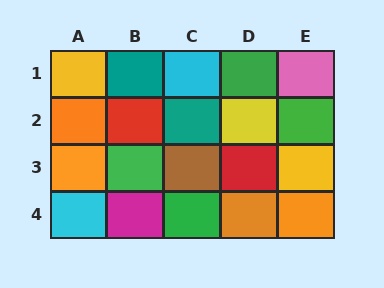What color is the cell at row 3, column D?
Red.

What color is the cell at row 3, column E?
Yellow.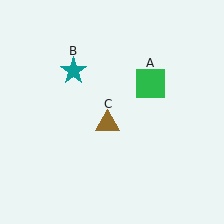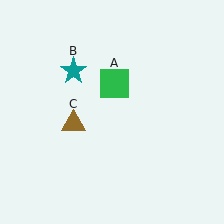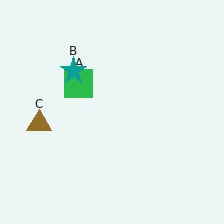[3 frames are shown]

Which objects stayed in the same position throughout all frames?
Teal star (object B) remained stationary.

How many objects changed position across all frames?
2 objects changed position: green square (object A), brown triangle (object C).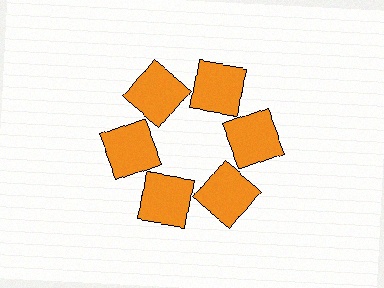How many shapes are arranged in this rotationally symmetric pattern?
There are 6 shapes, arranged in 6 groups of 1.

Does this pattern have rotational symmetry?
Yes, this pattern has 6-fold rotational symmetry. It looks the same after rotating 60 degrees around the center.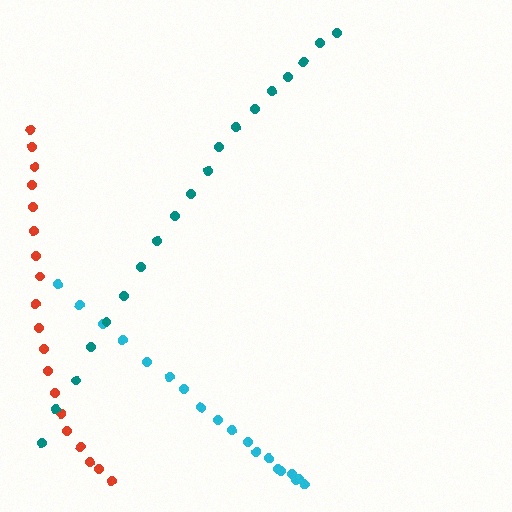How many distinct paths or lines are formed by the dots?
There are 3 distinct paths.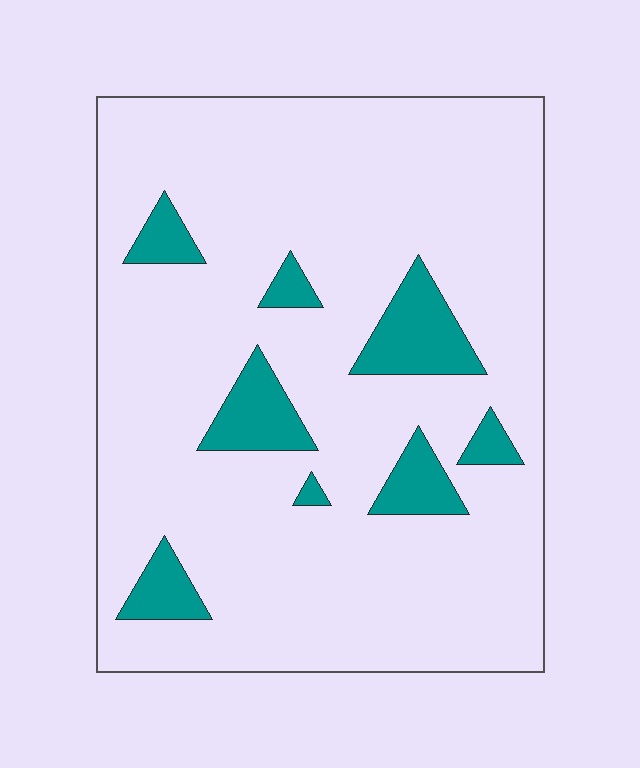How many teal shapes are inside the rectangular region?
8.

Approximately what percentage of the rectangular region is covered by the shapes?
Approximately 10%.